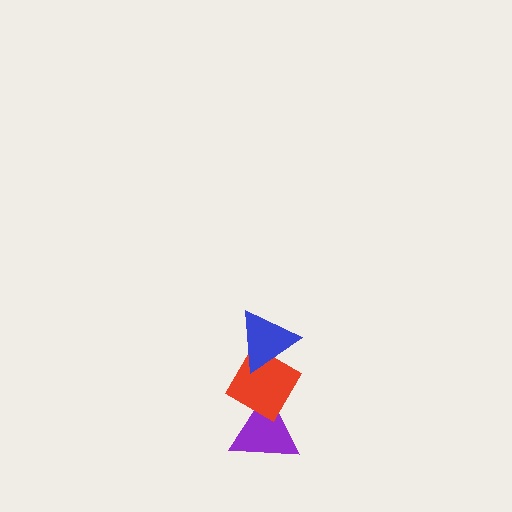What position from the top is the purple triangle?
The purple triangle is 3rd from the top.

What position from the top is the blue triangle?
The blue triangle is 1st from the top.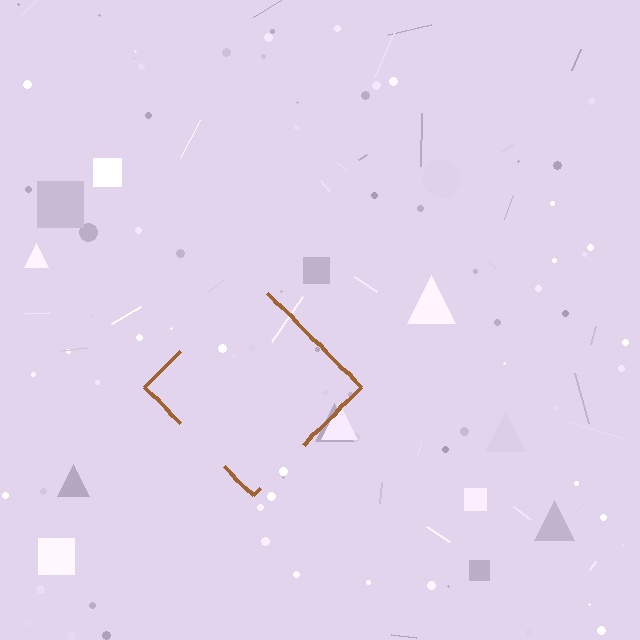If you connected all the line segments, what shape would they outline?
They would outline a diamond.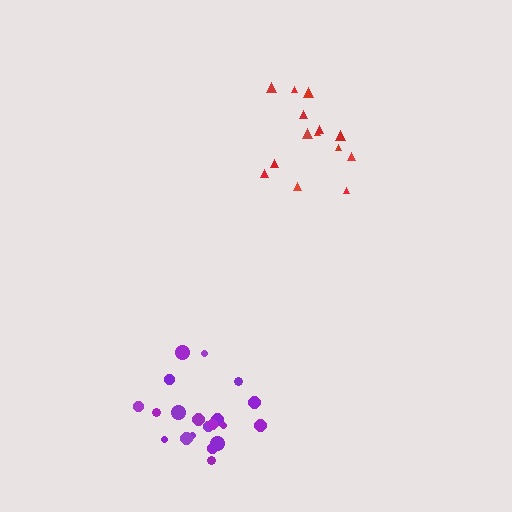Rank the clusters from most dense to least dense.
purple, red.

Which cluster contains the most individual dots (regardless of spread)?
Purple (20).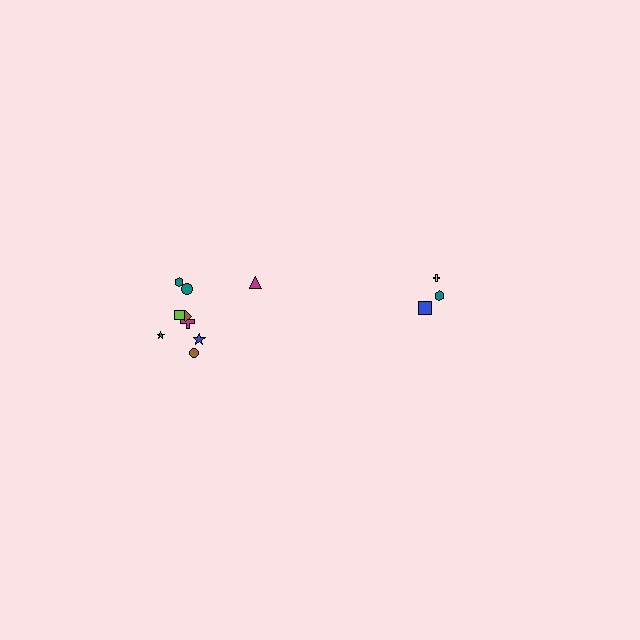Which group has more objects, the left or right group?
The left group.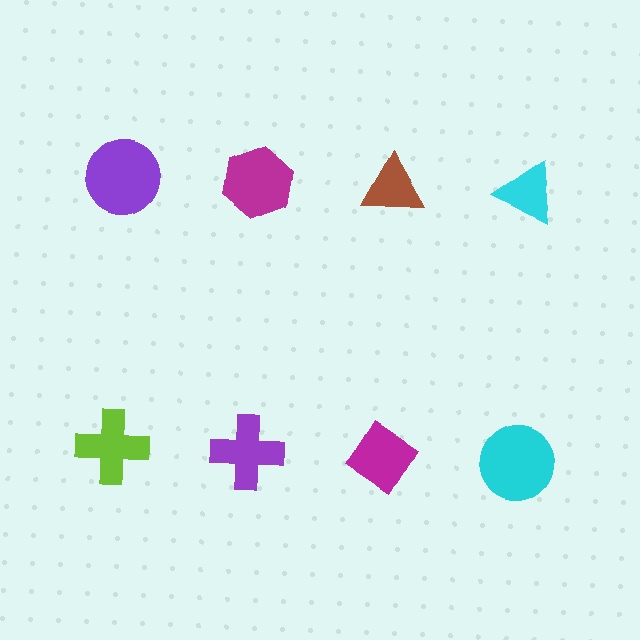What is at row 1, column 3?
A brown triangle.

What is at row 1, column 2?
A magenta hexagon.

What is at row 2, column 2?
A purple cross.